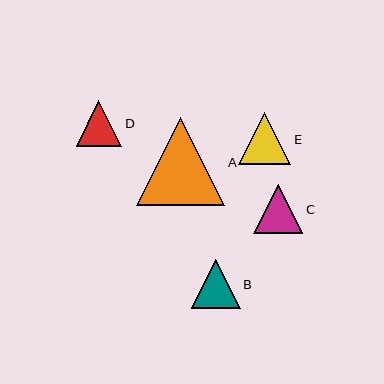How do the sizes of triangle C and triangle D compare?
Triangle C and triangle D are approximately the same size.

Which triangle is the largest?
Triangle A is the largest with a size of approximately 88 pixels.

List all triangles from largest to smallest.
From largest to smallest: A, E, C, B, D.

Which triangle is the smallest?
Triangle D is the smallest with a size of approximately 46 pixels.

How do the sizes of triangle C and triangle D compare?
Triangle C and triangle D are approximately the same size.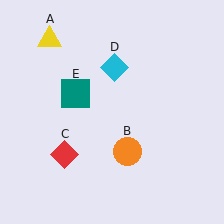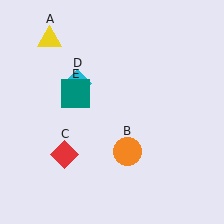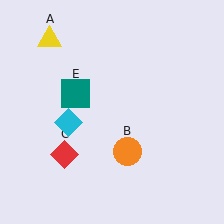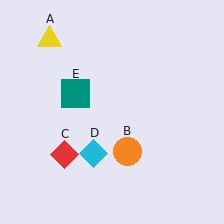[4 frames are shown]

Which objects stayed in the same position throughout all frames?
Yellow triangle (object A) and orange circle (object B) and red diamond (object C) and teal square (object E) remained stationary.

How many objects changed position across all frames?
1 object changed position: cyan diamond (object D).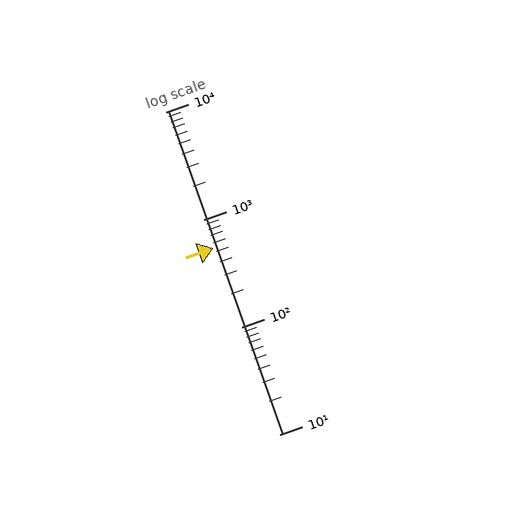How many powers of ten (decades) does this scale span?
The scale spans 3 decades, from 10 to 10000.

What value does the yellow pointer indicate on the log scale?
The pointer indicates approximately 540.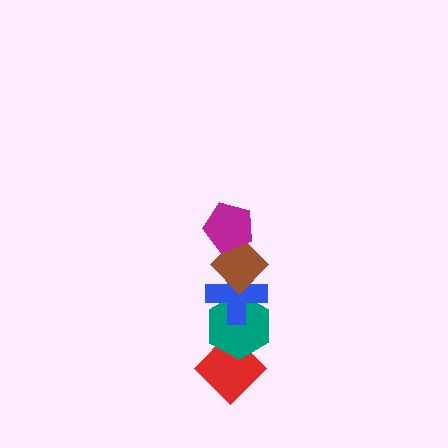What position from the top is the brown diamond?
The brown diamond is 2nd from the top.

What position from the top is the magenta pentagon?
The magenta pentagon is 1st from the top.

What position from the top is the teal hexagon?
The teal hexagon is 4th from the top.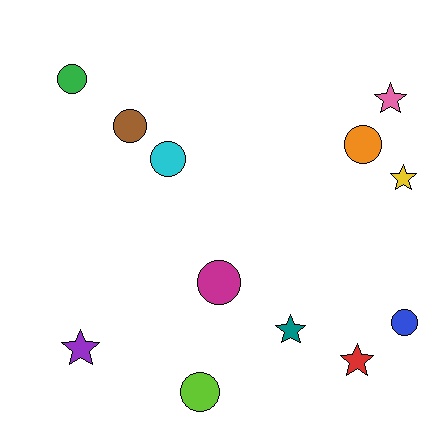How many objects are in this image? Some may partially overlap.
There are 12 objects.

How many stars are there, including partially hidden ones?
There are 5 stars.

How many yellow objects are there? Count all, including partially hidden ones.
There is 1 yellow object.